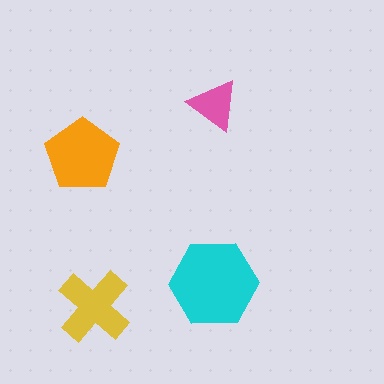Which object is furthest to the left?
The orange pentagon is leftmost.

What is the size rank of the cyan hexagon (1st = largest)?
1st.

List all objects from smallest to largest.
The pink triangle, the yellow cross, the orange pentagon, the cyan hexagon.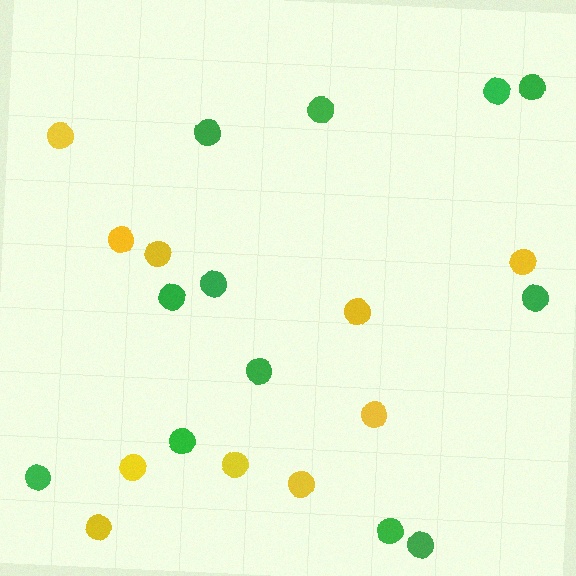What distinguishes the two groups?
There are 2 groups: one group of green circles (12) and one group of yellow circles (10).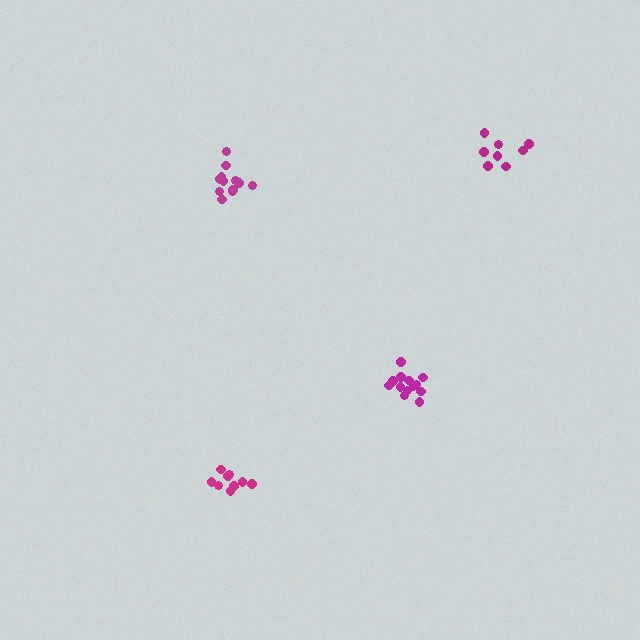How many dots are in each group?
Group 1: 13 dots, Group 2: 10 dots, Group 3: 8 dots, Group 4: 13 dots (44 total).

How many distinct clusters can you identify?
There are 4 distinct clusters.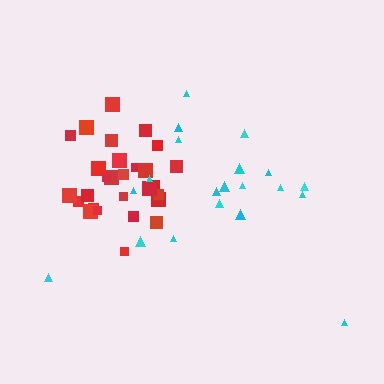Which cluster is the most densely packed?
Red.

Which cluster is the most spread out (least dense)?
Cyan.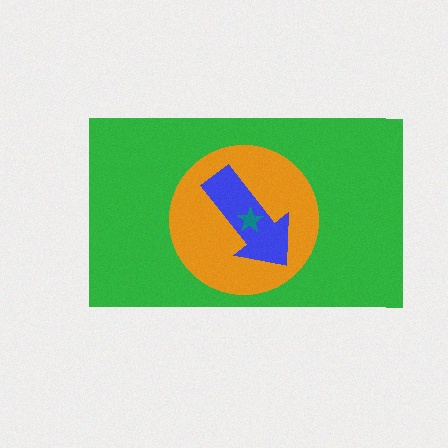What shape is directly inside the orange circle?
The blue arrow.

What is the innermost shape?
The teal star.